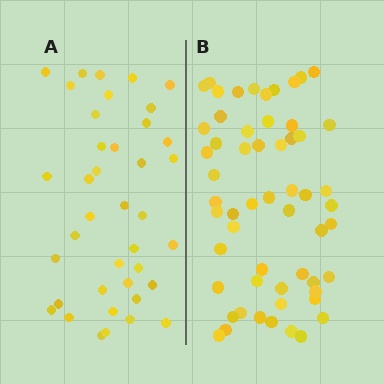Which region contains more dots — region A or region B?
Region B (the right region) has more dots.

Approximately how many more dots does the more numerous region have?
Region B has approximately 20 more dots than region A.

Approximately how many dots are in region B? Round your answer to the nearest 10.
About 60 dots. (The exact count is 57, which rounds to 60.)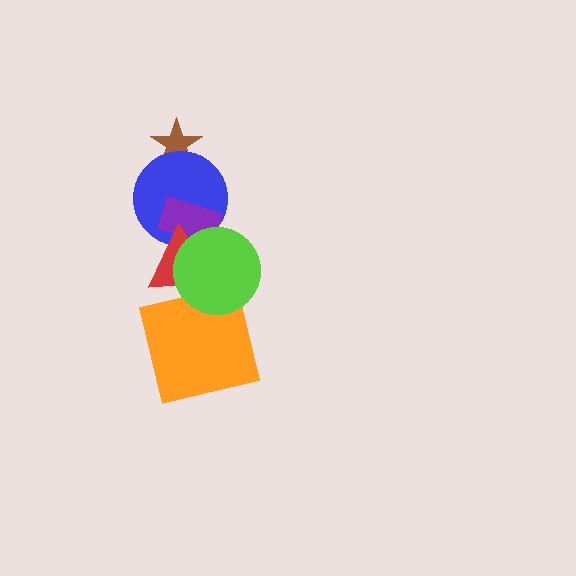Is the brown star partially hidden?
Yes, it is partially covered by another shape.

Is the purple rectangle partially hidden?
Yes, it is partially covered by another shape.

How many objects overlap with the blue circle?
4 objects overlap with the blue circle.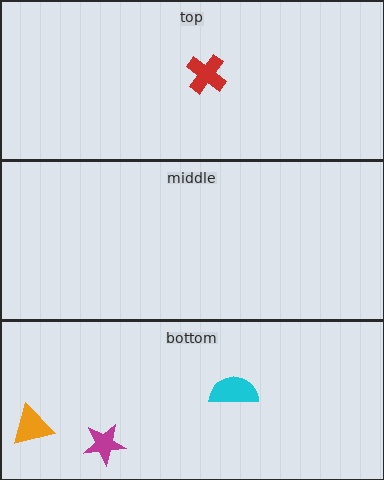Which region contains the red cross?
The top region.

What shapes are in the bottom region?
The magenta star, the cyan semicircle, the orange triangle.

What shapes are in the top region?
The red cross.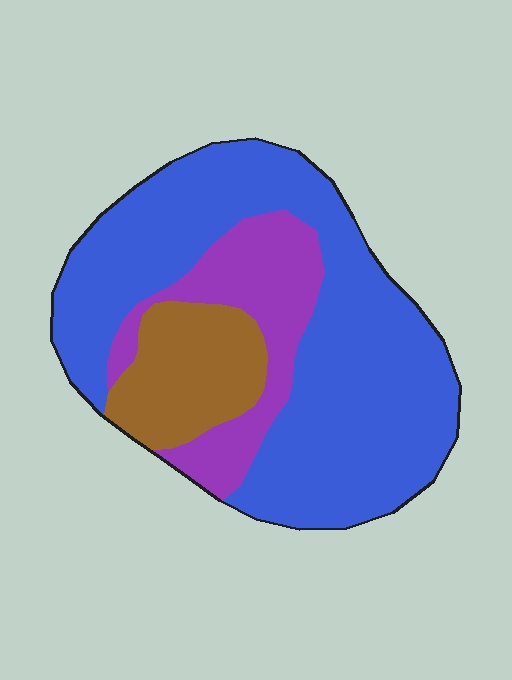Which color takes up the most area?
Blue, at roughly 65%.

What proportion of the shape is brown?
Brown takes up about one sixth (1/6) of the shape.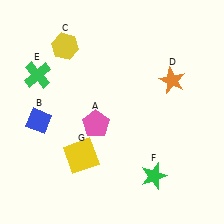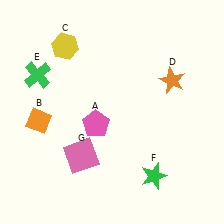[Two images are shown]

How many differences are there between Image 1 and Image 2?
There are 2 differences between the two images.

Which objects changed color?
B changed from blue to orange. G changed from yellow to pink.